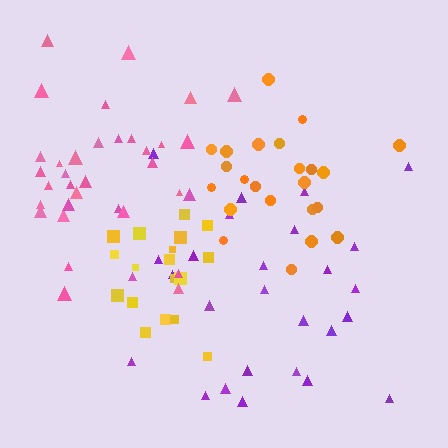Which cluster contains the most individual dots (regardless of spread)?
Pink (35).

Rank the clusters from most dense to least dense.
yellow, orange, pink, purple.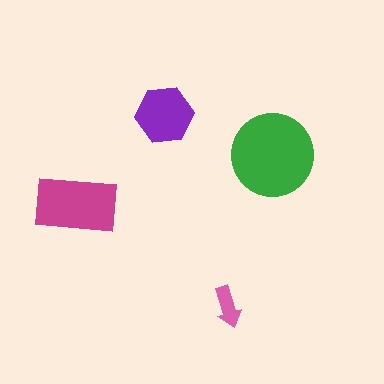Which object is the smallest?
The pink arrow.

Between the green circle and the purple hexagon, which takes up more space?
The green circle.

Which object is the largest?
The green circle.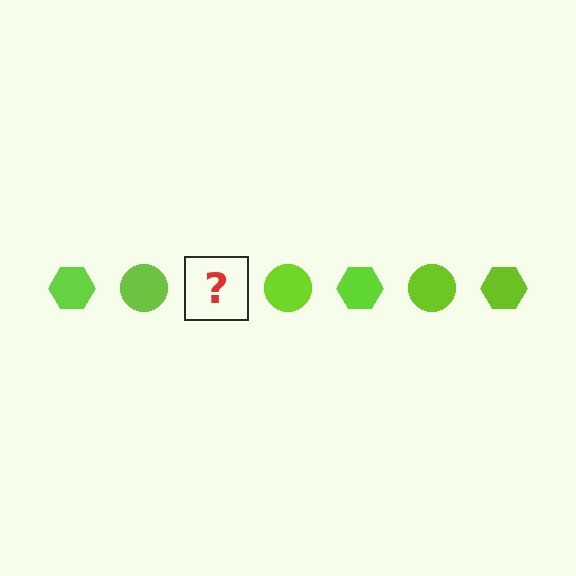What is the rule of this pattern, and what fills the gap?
The rule is that the pattern cycles through hexagon, circle shapes in lime. The gap should be filled with a lime hexagon.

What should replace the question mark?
The question mark should be replaced with a lime hexagon.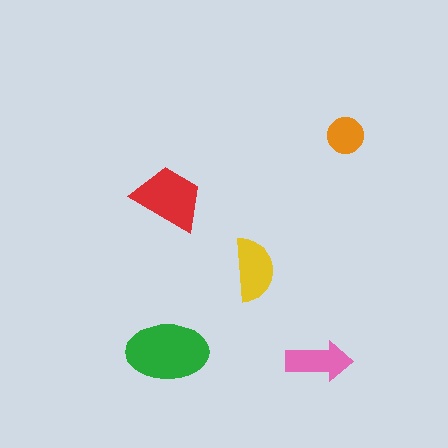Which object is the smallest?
The orange circle.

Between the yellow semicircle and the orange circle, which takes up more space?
The yellow semicircle.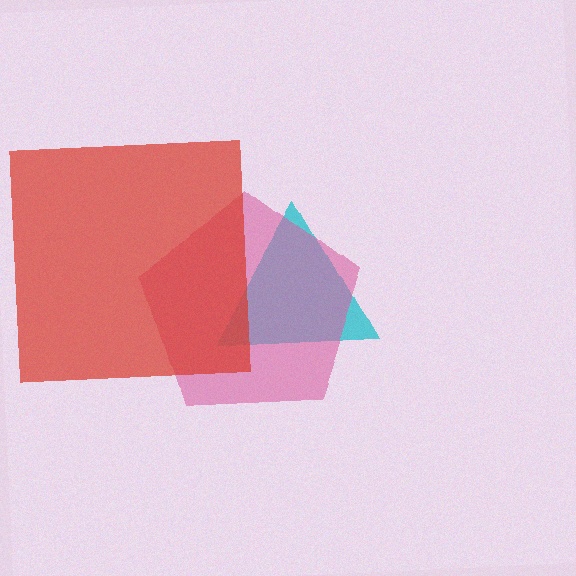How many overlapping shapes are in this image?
There are 3 overlapping shapes in the image.